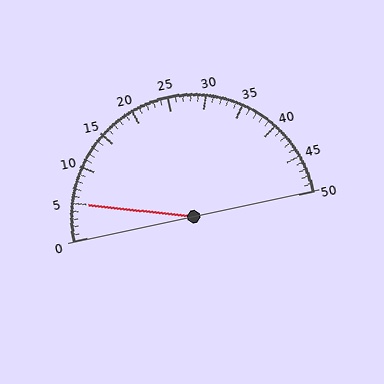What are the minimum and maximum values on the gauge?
The gauge ranges from 0 to 50.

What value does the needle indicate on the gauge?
The needle indicates approximately 5.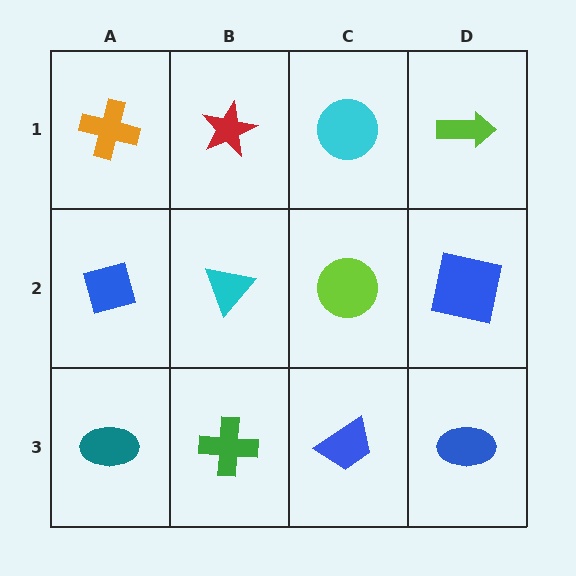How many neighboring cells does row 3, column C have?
3.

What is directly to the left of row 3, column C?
A green cross.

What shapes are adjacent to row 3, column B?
A cyan triangle (row 2, column B), a teal ellipse (row 3, column A), a blue trapezoid (row 3, column C).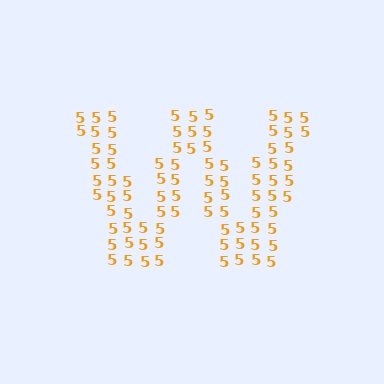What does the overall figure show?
The overall figure shows the letter W.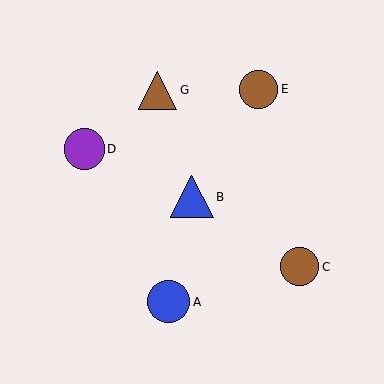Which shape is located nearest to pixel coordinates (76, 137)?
The purple circle (labeled D) at (84, 149) is nearest to that location.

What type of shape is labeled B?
Shape B is a blue triangle.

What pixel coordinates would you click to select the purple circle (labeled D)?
Click at (84, 149) to select the purple circle D.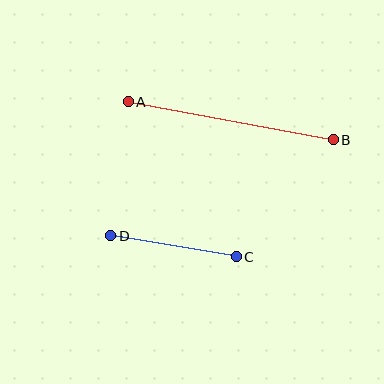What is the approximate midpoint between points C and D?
The midpoint is at approximately (173, 246) pixels.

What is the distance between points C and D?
The distance is approximately 128 pixels.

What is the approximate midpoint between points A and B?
The midpoint is at approximately (231, 121) pixels.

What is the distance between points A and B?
The distance is approximately 209 pixels.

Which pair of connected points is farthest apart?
Points A and B are farthest apart.